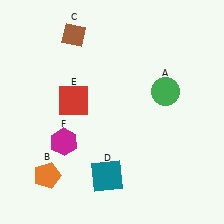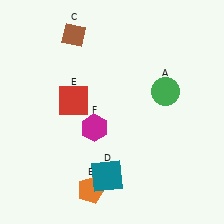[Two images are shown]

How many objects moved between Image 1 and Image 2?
2 objects moved between the two images.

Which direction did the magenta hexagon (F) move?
The magenta hexagon (F) moved right.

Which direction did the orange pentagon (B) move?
The orange pentagon (B) moved right.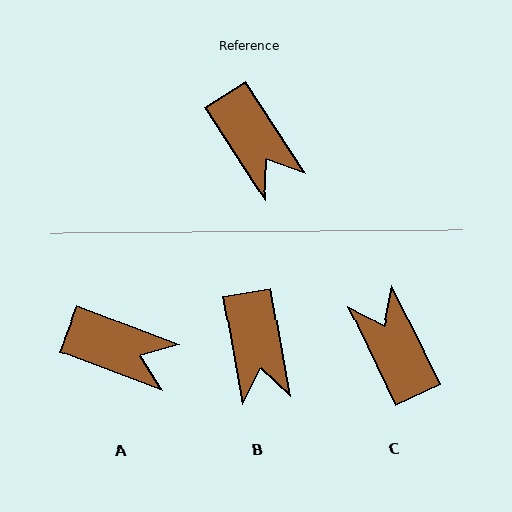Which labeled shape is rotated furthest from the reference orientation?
C, about 173 degrees away.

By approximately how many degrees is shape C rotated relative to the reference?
Approximately 173 degrees counter-clockwise.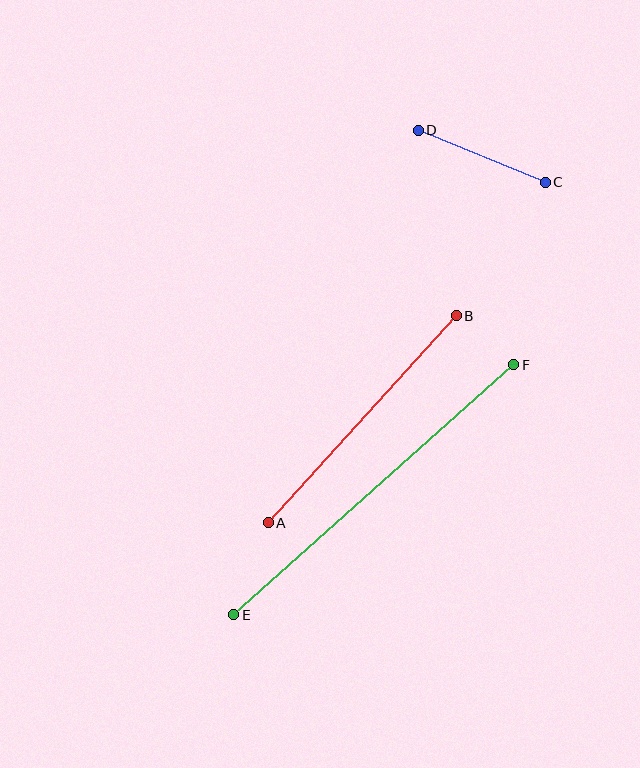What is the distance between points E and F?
The distance is approximately 375 pixels.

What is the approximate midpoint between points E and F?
The midpoint is at approximately (374, 490) pixels.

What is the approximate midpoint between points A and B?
The midpoint is at approximately (362, 419) pixels.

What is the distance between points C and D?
The distance is approximately 138 pixels.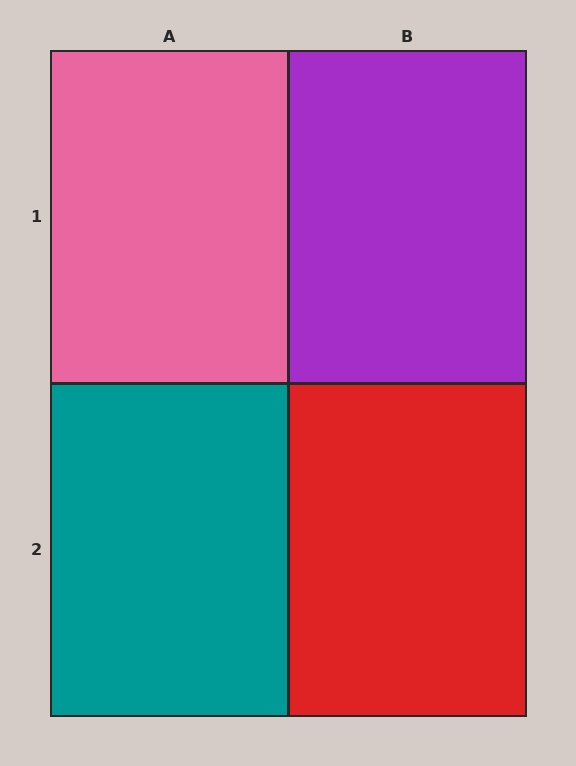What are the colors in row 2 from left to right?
Teal, red.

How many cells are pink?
1 cell is pink.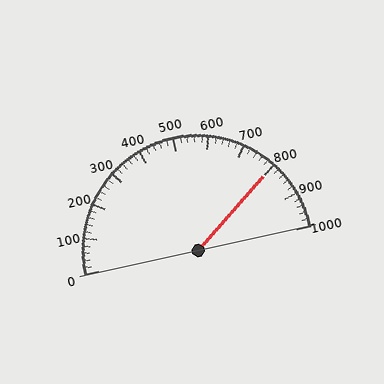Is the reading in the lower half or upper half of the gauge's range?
The reading is in the upper half of the range (0 to 1000).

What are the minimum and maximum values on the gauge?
The gauge ranges from 0 to 1000.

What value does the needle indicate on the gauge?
The needle indicates approximately 800.